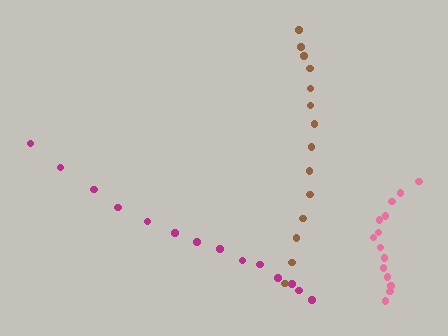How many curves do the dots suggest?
There are 3 distinct paths.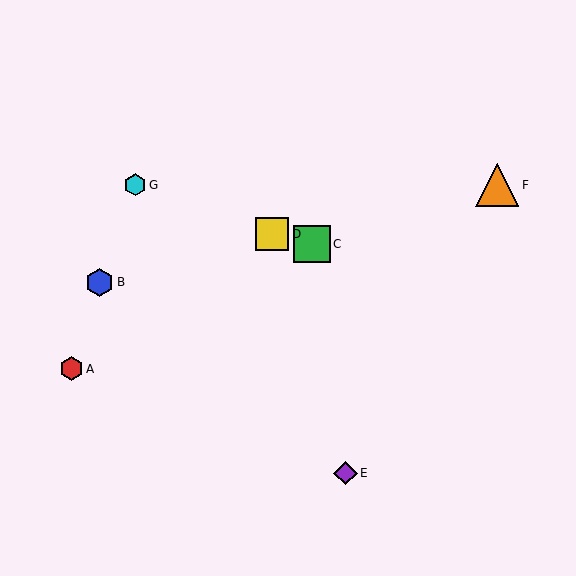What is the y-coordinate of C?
Object C is at y≈244.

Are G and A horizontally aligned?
No, G is at y≈185 and A is at y≈369.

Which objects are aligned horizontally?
Objects F, G are aligned horizontally.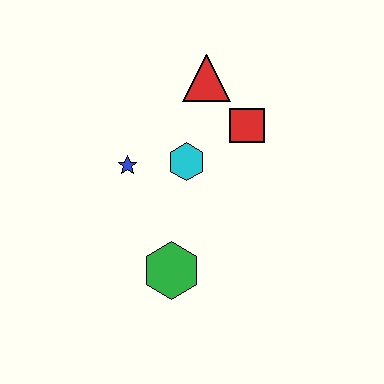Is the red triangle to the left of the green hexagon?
No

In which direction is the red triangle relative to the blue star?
The red triangle is above the blue star.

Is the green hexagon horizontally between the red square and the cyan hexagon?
No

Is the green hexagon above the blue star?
No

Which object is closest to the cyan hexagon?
The blue star is closest to the cyan hexagon.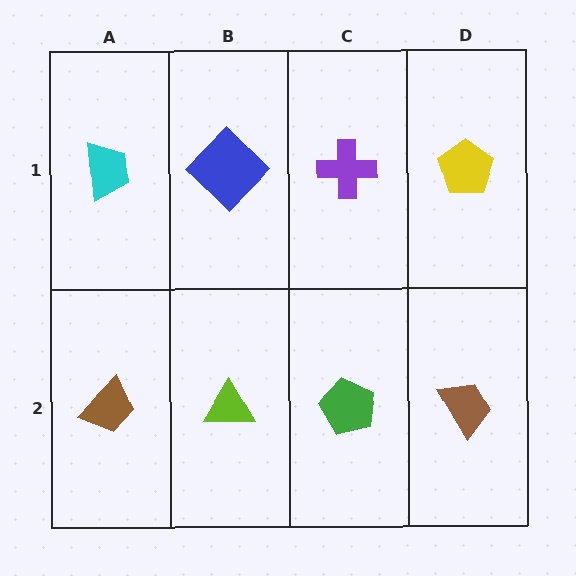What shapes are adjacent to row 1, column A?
A brown trapezoid (row 2, column A), a blue diamond (row 1, column B).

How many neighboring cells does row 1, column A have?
2.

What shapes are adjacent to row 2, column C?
A purple cross (row 1, column C), a lime triangle (row 2, column B), a brown trapezoid (row 2, column D).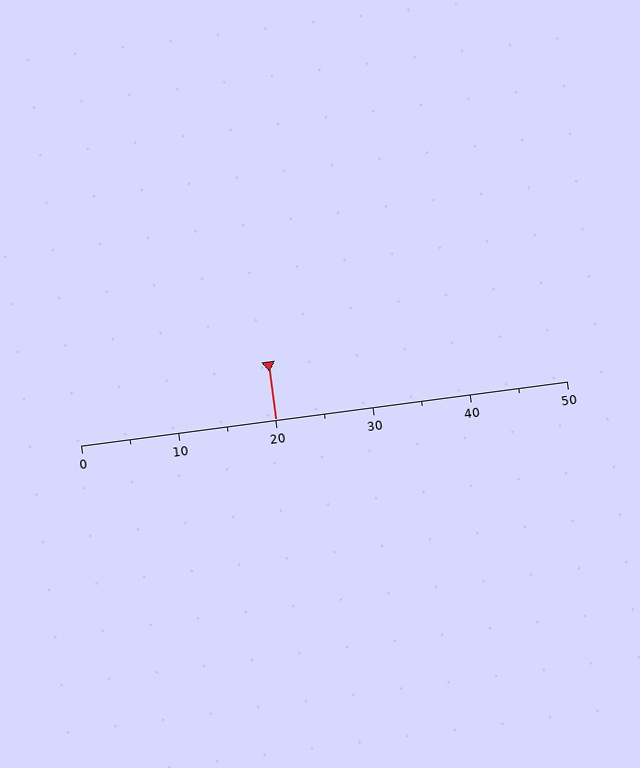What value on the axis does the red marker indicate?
The marker indicates approximately 20.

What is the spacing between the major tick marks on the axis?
The major ticks are spaced 10 apart.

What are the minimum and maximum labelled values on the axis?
The axis runs from 0 to 50.